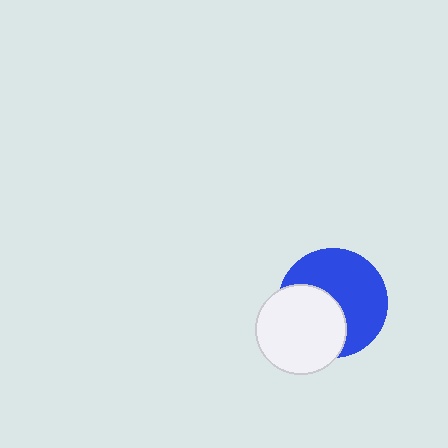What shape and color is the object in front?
The object in front is a white circle.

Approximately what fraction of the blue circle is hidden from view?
Roughly 41% of the blue circle is hidden behind the white circle.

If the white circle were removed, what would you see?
You would see the complete blue circle.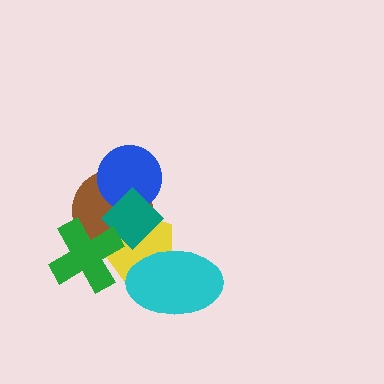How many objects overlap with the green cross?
3 objects overlap with the green cross.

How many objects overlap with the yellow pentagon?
4 objects overlap with the yellow pentagon.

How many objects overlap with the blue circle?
2 objects overlap with the blue circle.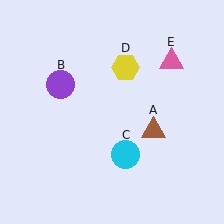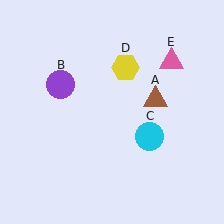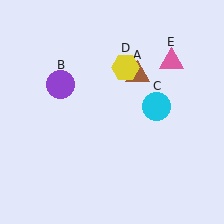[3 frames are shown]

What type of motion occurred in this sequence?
The brown triangle (object A), cyan circle (object C) rotated counterclockwise around the center of the scene.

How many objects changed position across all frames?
2 objects changed position: brown triangle (object A), cyan circle (object C).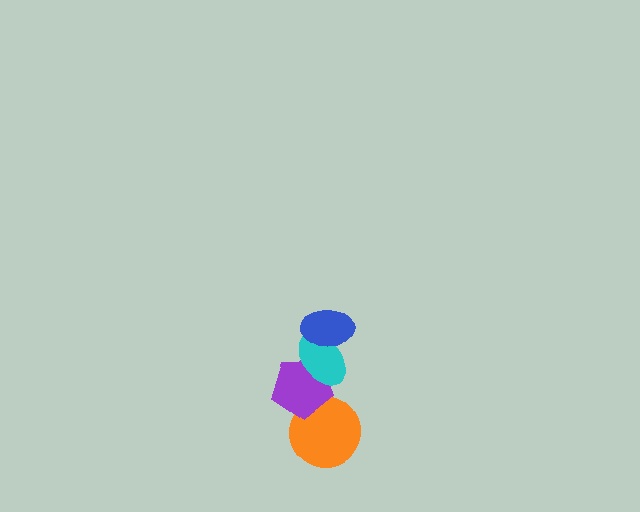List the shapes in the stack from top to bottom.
From top to bottom: the blue ellipse, the cyan ellipse, the purple pentagon, the orange circle.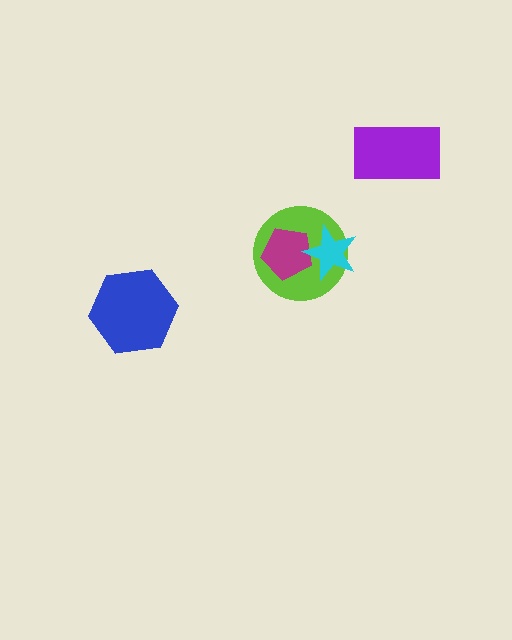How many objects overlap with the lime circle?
2 objects overlap with the lime circle.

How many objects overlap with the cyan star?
2 objects overlap with the cyan star.